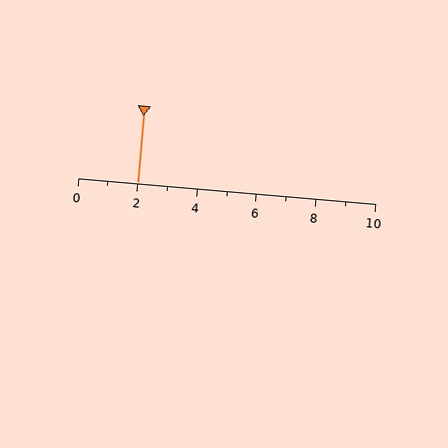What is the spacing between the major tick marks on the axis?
The major ticks are spaced 2 apart.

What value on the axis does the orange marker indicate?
The marker indicates approximately 2.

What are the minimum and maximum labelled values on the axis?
The axis runs from 0 to 10.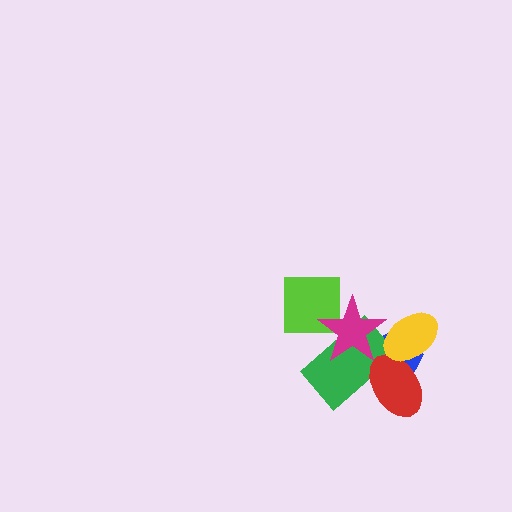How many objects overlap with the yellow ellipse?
3 objects overlap with the yellow ellipse.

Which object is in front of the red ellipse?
The yellow ellipse is in front of the red ellipse.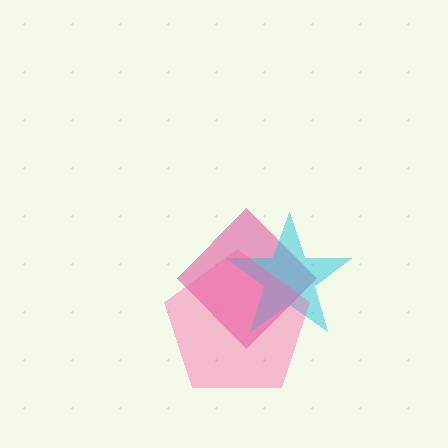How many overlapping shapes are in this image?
There are 3 overlapping shapes in the image.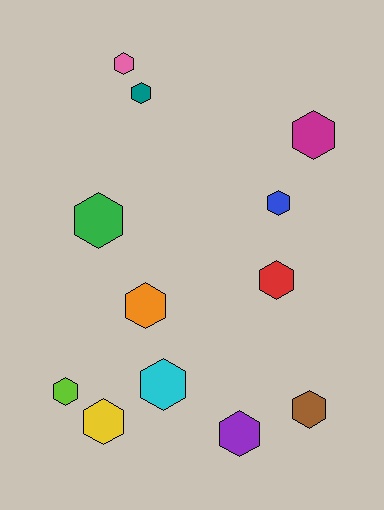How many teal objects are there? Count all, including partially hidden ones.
There is 1 teal object.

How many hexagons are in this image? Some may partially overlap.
There are 12 hexagons.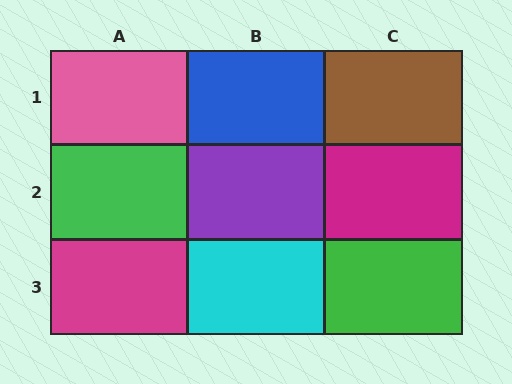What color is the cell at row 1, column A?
Pink.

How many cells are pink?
1 cell is pink.